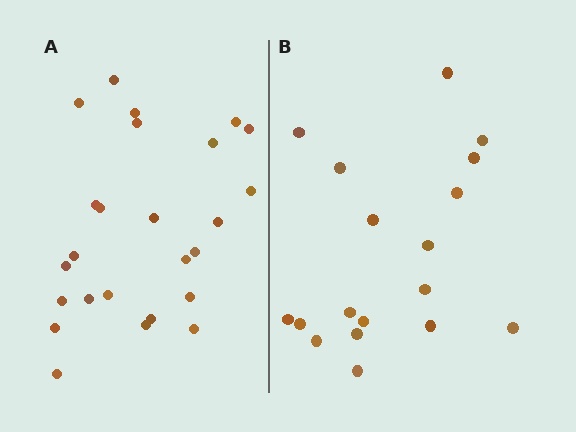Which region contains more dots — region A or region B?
Region A (the left region) has more dots.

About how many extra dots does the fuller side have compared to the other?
Region A has roughly 8 or so more dots than region B.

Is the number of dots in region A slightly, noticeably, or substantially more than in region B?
Region A has noticeably more, but not dramatically so. The ratio is roughly 1.4 to 1.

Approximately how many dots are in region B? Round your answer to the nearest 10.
About 20 dots. (The exact count is 18, which rounds to 20.)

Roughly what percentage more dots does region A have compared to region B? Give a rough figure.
About 40% more.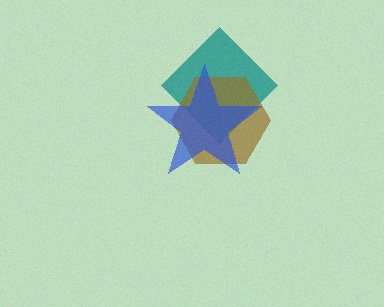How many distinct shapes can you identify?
There are 3 distinct shapes: a teal diamond, a brown hexagon, a blue star.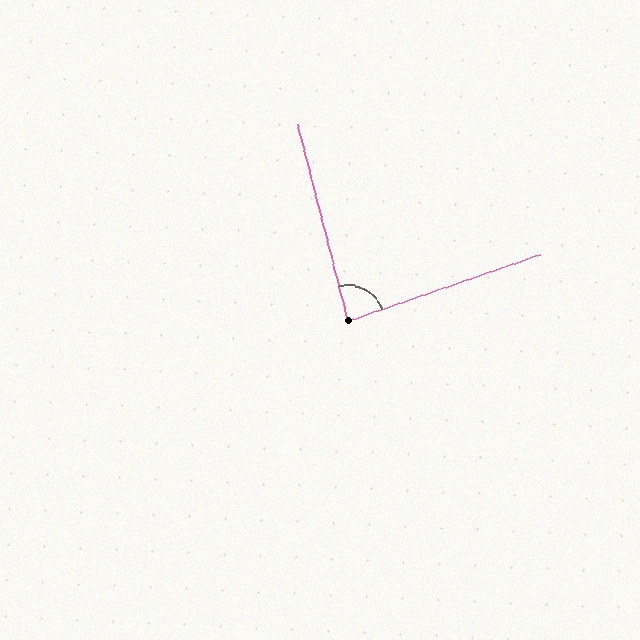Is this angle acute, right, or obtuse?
It is approximately a right angle.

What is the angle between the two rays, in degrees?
Approximately 85 degrees.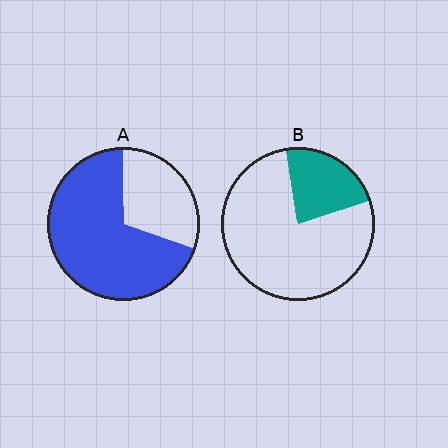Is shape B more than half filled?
No.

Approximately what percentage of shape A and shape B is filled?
A is approximately 70% and B is approximately 25%.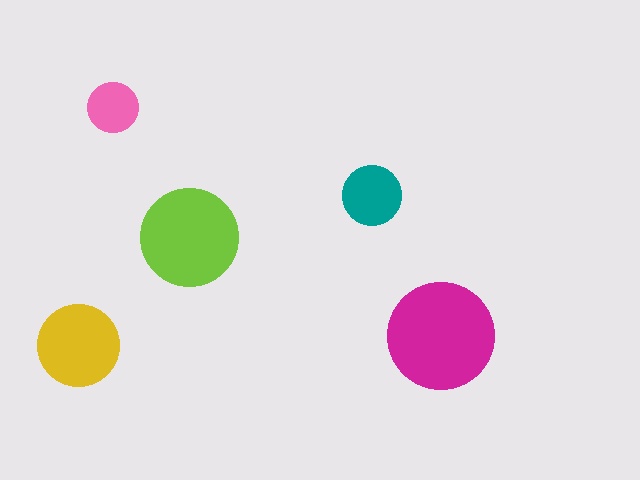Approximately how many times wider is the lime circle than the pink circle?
About 2 times wider.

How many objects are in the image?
There are 5 objects in the image.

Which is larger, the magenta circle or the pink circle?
The magenta one.